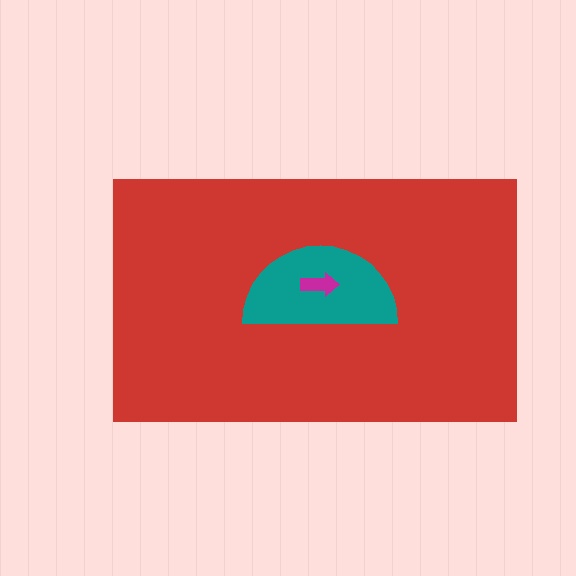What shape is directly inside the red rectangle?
The teal semicircle.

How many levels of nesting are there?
3.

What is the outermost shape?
The red rectangle.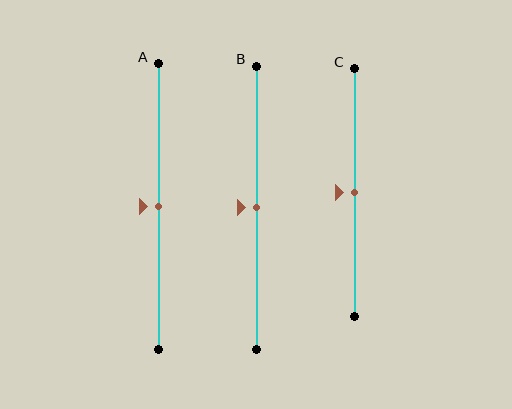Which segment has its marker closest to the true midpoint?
Segment A has its marker closest to the true midpoint.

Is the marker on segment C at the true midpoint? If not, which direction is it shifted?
Yes, the marker on segment C is at the true midpoint.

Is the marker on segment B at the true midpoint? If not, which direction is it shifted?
Yes, the marker on segment B is at the true midpoint.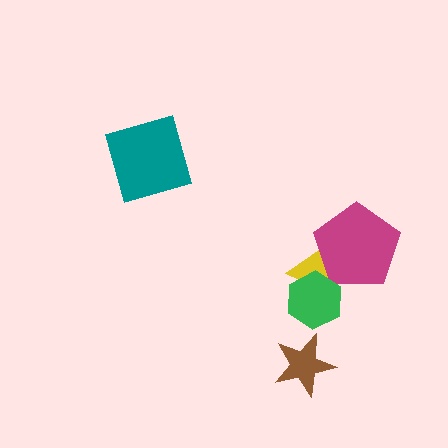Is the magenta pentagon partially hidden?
No, no other shape covers it.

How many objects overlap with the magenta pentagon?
1 object overlaps with the magenta pentagon.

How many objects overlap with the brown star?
0 objects overlap with the brown star.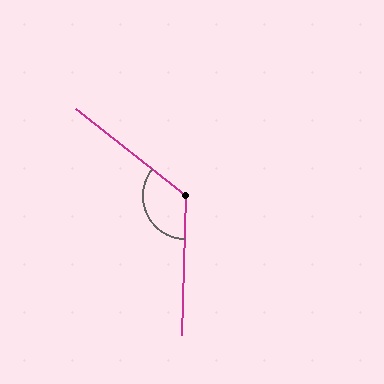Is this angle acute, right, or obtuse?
It is obtuse.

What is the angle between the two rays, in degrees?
Approximately 127 degrees.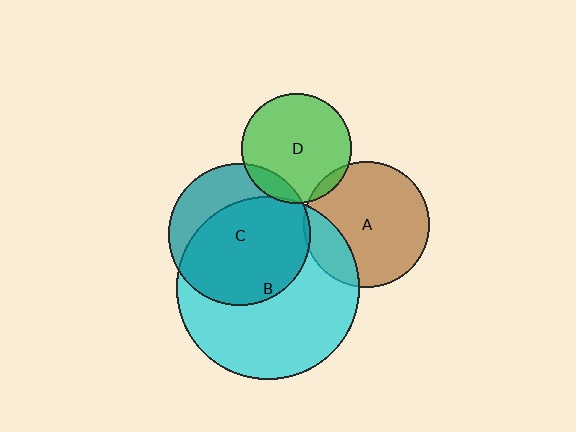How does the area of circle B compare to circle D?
Approximately 2.8 times.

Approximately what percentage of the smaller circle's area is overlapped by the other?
Approximately 5%.